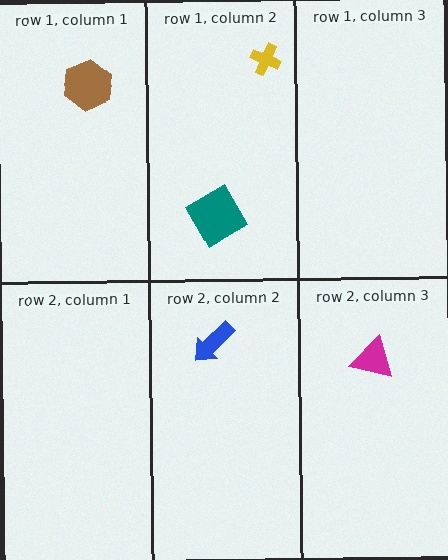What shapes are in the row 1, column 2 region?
The teal diamond, the yellow cross.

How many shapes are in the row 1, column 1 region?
1.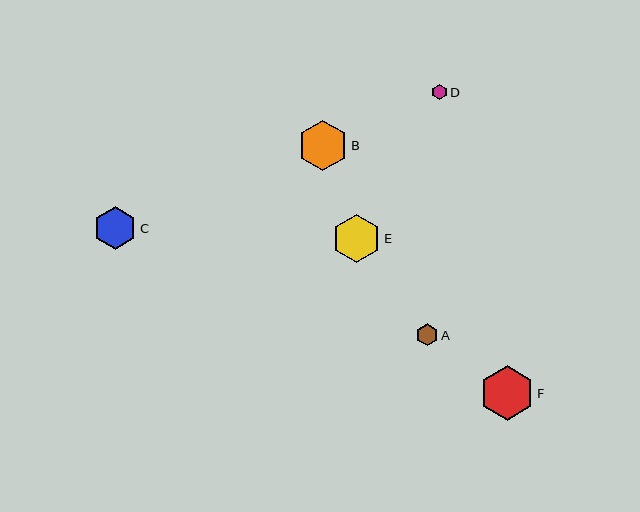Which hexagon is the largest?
Hexagon F is the largest with a size of approximately 55 pixels.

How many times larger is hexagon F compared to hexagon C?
Hexagon F is approximately 1.3 times the size of hexagon C.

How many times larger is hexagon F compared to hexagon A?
Hexagon F is approximately 2.5 times the size of hexagon A.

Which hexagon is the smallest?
Hexagon D is the smallest with a size of approximately 15 pixels.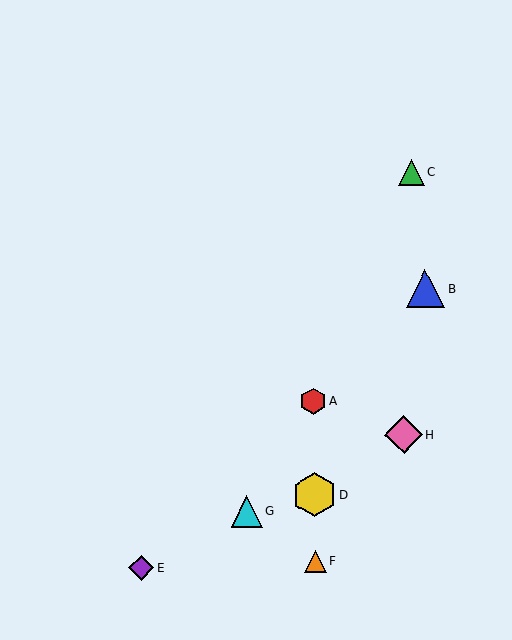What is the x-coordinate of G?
Object G is at x≈247.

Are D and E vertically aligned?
No, D is at x≈314 and E is at x≈141.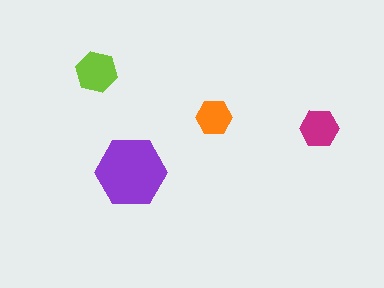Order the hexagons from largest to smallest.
the purple one, the lime one, the magenta one, the orange one.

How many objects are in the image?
There are 4 objects in the image.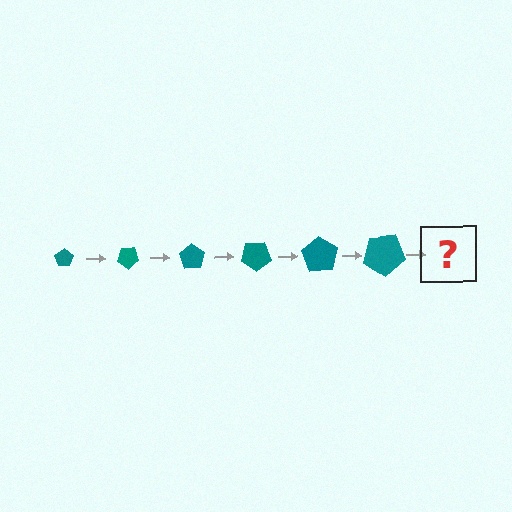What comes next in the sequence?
The next element should be a pentagon, larger than the previous one and rotated 210 degrees from the start.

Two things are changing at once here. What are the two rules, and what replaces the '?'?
The two rules are that the pentagon grows larger each step and it rotates 35 degrees each step. The '?' should be a pentagon, larger than the previous one and rotated 210 degrees from the start.